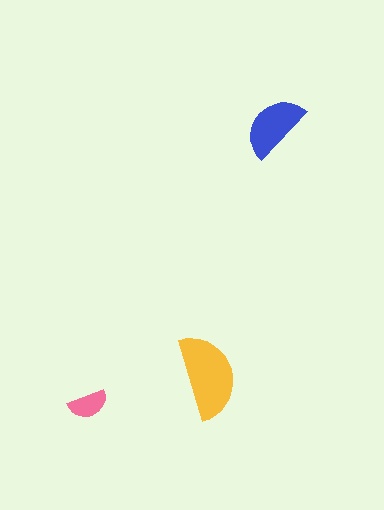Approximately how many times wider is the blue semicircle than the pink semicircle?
About 1.5 times wider.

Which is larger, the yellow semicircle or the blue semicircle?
The yellow one.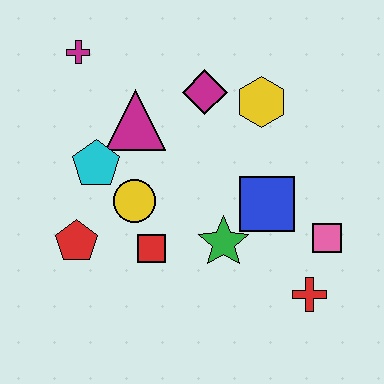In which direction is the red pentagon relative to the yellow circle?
The red pentagon is to the left of the yellow circle.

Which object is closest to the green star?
The blue square is closest to the green star.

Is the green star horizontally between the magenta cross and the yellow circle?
No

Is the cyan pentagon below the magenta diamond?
Yes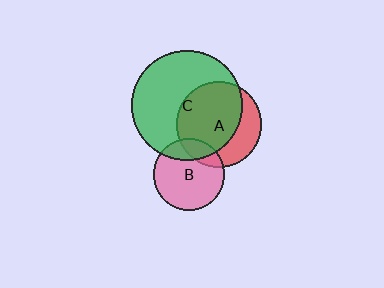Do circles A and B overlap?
Yes.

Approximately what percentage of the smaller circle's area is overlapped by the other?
Approximately 20%.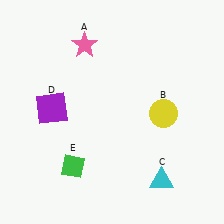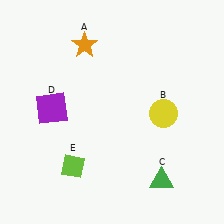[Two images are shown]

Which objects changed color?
A changed from pink to orange. C changed from cyan to green. E changed from green to lime.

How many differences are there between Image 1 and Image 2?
There are 3 differences between the two images.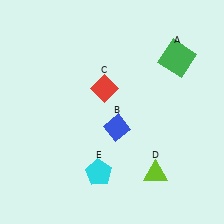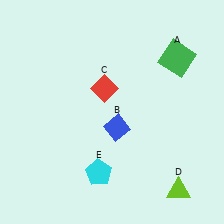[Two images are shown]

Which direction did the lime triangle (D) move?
The lime triangle (D) moved right.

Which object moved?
The lime triangle (D) moved right.